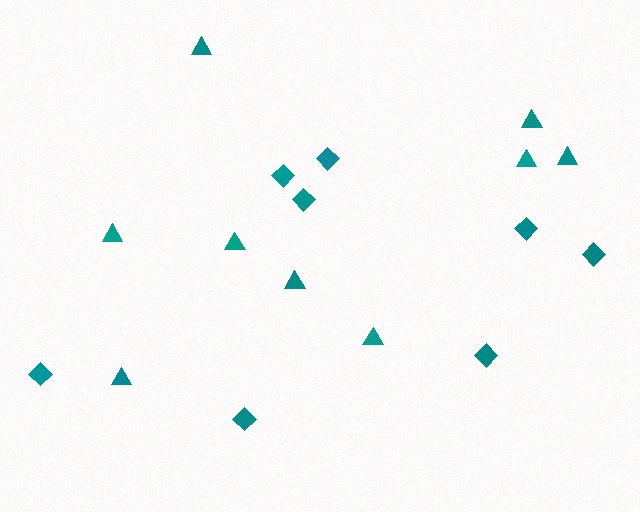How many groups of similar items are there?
There are 2 groups: one group of triangles (9) and one group of diamonds (8).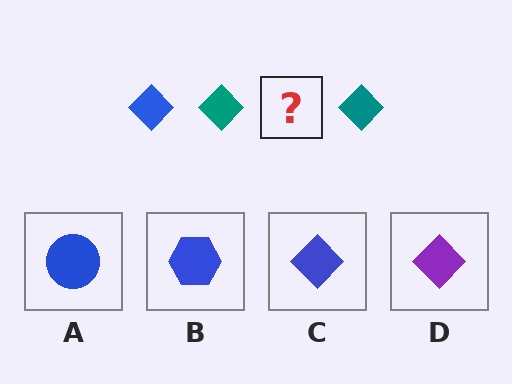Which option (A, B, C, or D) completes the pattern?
C.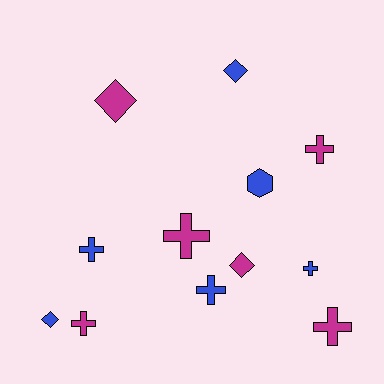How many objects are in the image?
There are 12 objects.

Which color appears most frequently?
Magenta, with 6 objects.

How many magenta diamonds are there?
There are 2 magenta diamonds.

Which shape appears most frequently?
Cross, with 7 objects.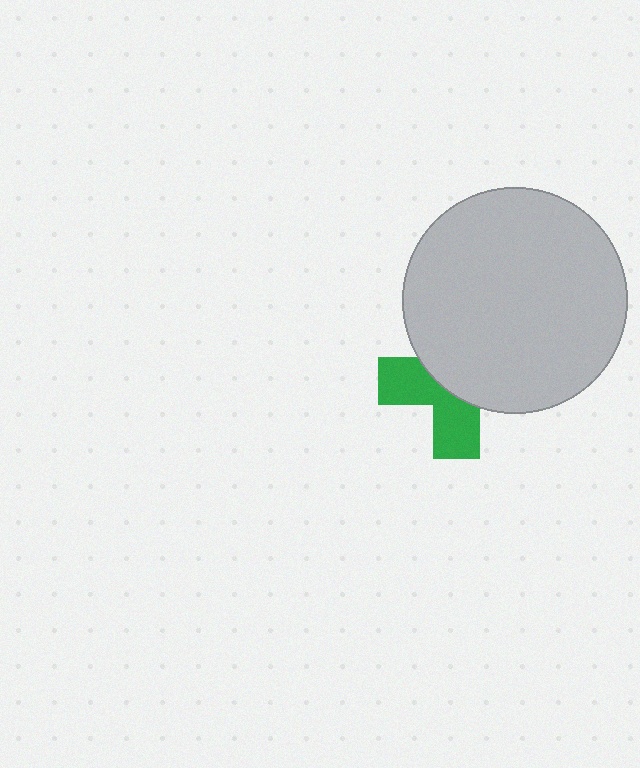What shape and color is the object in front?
The object in front is a light gray circle.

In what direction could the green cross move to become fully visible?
The green cross could move down. That would shift it out from behind the light gray circle entirely.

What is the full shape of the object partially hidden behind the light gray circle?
The partially hidden object is a green cross.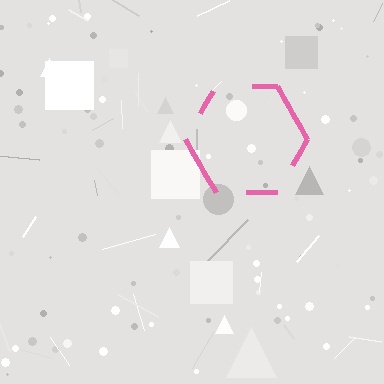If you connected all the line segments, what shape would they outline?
They would outline a hexagon.